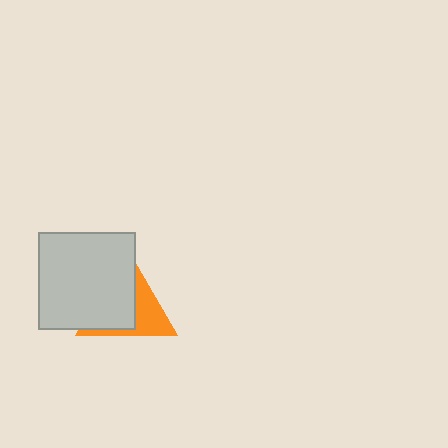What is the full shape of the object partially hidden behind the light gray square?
The partially hidden object is an orange triangle.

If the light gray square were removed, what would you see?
You would see the complete orange triangle.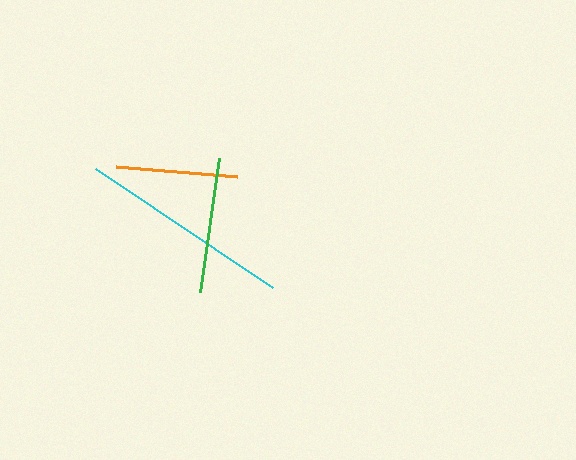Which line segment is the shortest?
The orange line is the shortest at approximately 122 pixels.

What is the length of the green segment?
The green segment is approximately 135 pixels long.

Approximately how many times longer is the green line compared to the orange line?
The green line is approximately 1.1 times the length of the orange line.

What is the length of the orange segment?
The orange segment is approximately 122 pixels long.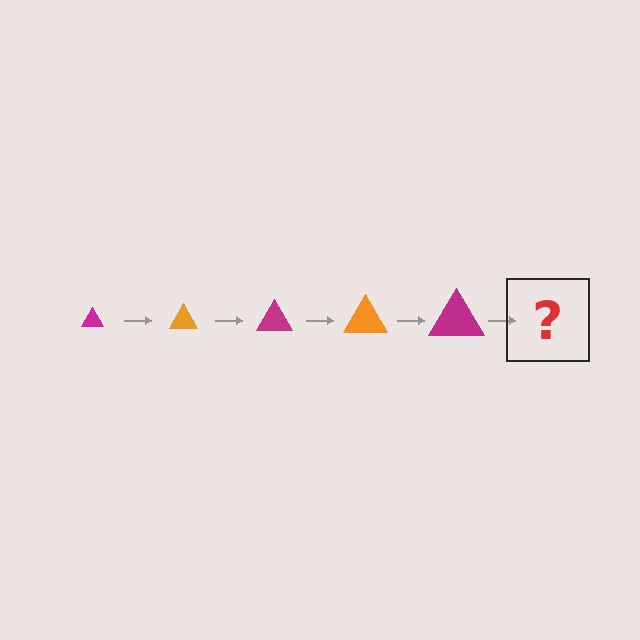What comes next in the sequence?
The next element should be an orange triangle, larger than the previous one.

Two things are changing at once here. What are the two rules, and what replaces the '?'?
The two rules are that the triangle grows larger each step and the color cycles through magenta and orange. The '?' should be an orange triangle, larger than the previous one.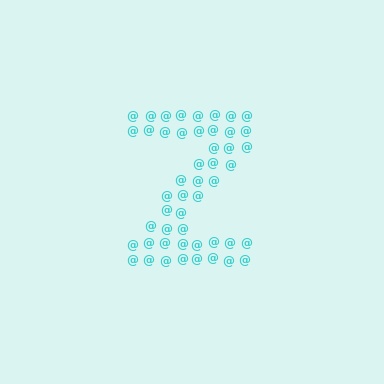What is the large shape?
The large shape is the letter Z.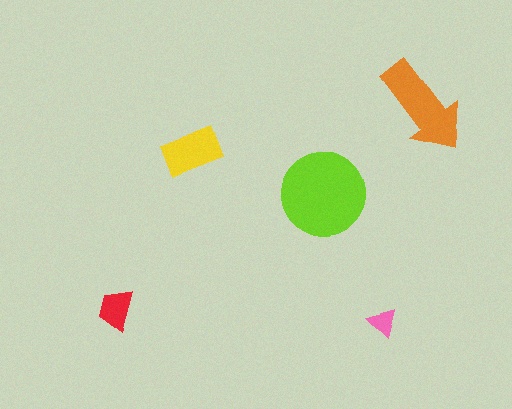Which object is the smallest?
The pink triangle.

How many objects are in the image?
There are 5 objects in the image.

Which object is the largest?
The lime circle.